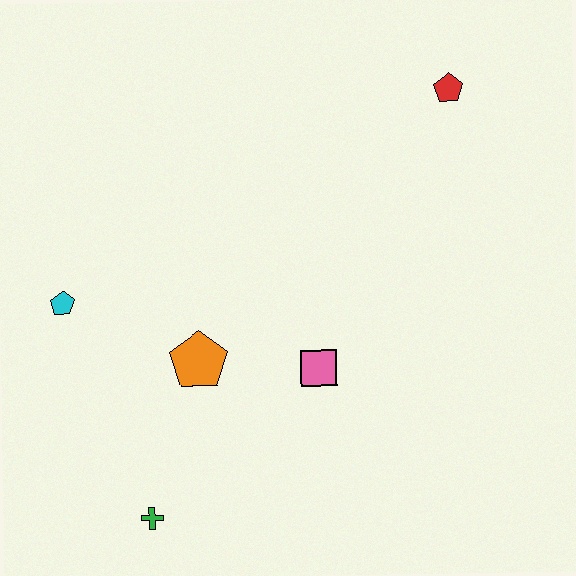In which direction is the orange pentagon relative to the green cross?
The orange pentagon is above the green cross.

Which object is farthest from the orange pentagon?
The red pentagon is farthest from the orange pentagon.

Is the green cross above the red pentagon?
No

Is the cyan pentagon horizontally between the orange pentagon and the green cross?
No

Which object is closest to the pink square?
The orange pentagon is closest to the pink square.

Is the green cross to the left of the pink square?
Yes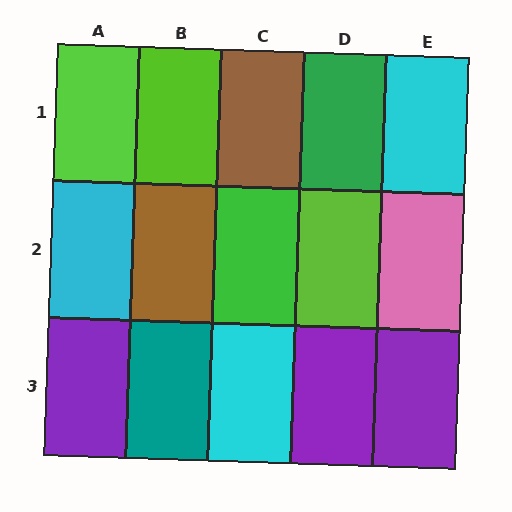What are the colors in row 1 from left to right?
Lime, lime, brown, green, cyan.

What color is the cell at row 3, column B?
Teal.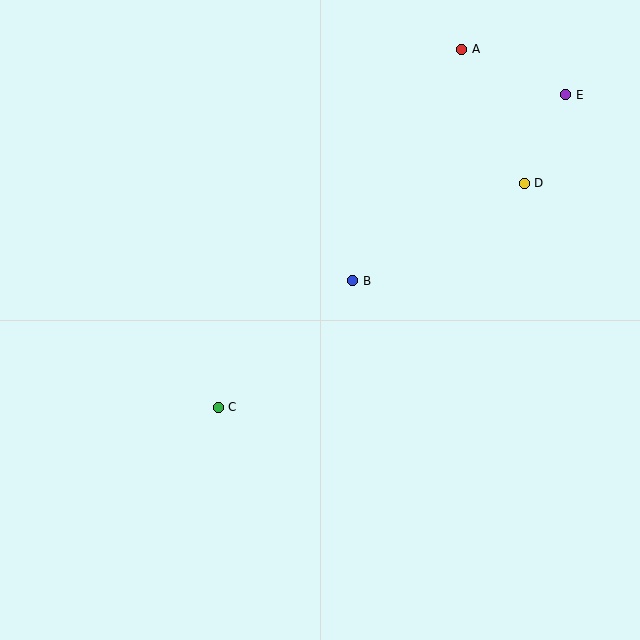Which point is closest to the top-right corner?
Point E is closest to the top-right corner.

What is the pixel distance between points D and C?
The distance between D and C is 379 pixels.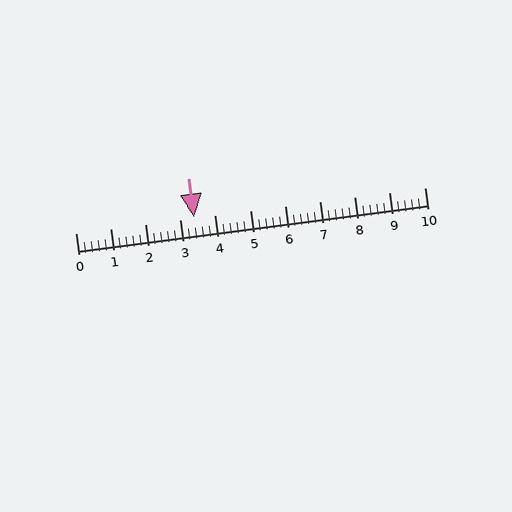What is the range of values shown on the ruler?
The ruler shows values from 0 to 10.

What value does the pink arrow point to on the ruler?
The pink arrow points to approximately 3.4.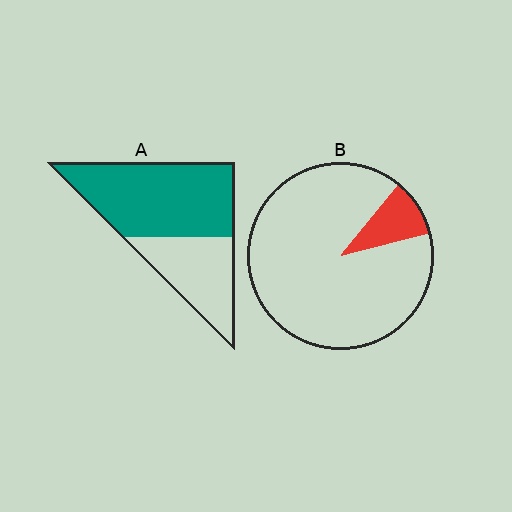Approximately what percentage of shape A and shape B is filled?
A is approximately 65% and B is approximately 10%.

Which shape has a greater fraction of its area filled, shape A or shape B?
Shape A.